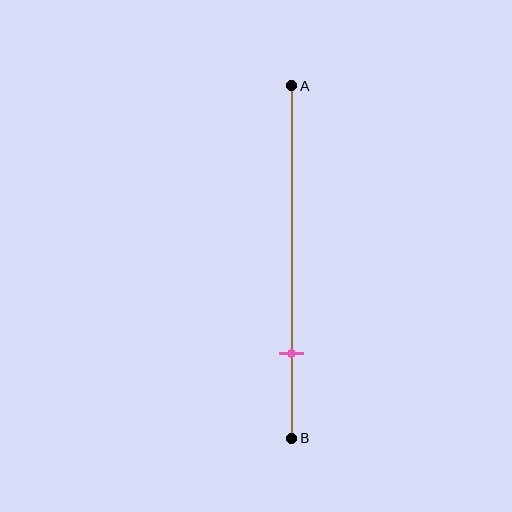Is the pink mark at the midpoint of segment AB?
No, the mark is at about 75% from A, not at the 50% midpoint.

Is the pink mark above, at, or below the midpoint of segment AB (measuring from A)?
The pink mark is below the midpoint of segment AB.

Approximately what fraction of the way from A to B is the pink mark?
The pink mark is approximately 75% of the way from A to B.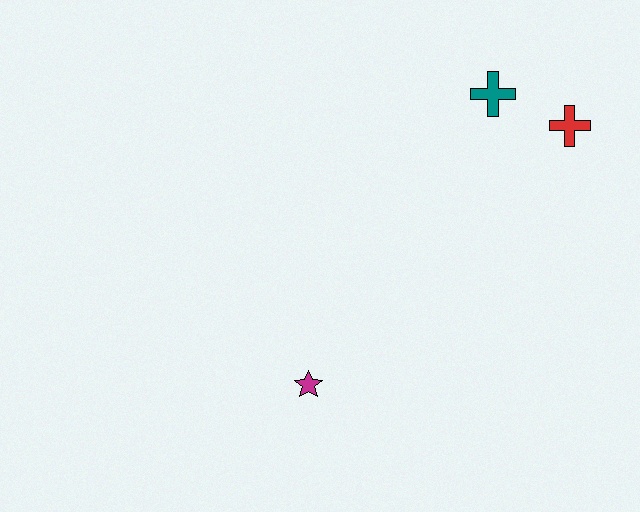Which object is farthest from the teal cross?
The magenta star is farthest from the teal cross.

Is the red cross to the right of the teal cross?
Yes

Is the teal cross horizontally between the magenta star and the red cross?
Yes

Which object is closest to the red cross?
The teal cross is closest to the red cross.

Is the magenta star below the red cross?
Yes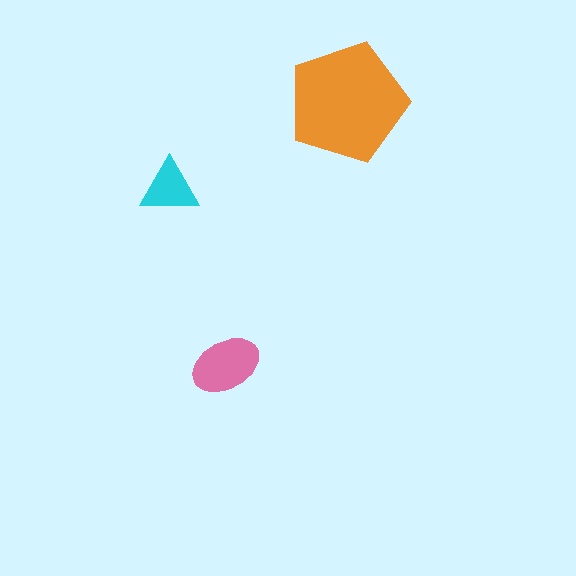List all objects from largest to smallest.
The orange pentagon, the pink ellipse, the cyan triangle.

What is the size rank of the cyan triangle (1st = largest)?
3rd.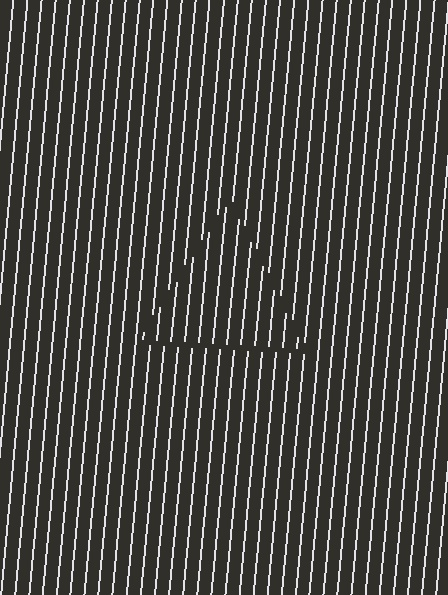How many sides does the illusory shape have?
3 sides — the line-ends trace a triangle.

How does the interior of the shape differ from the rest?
The interior of the shape contains the same grating, shifted by half a period — the contour is defined by the phase discontinuity where line-ends from the inner and outer gratings abut.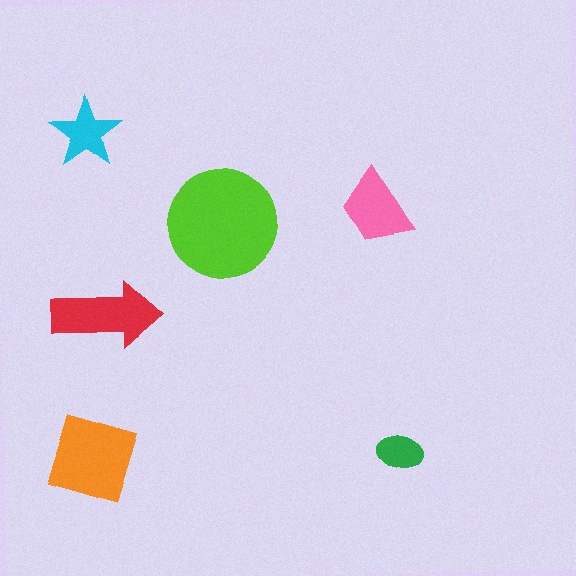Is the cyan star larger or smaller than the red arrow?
Smaller.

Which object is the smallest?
The green ellipse.